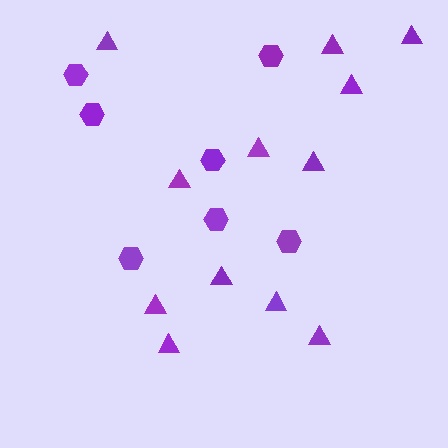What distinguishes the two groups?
There are 2 groups: one group of hexagons (7) and one group of triangles (12).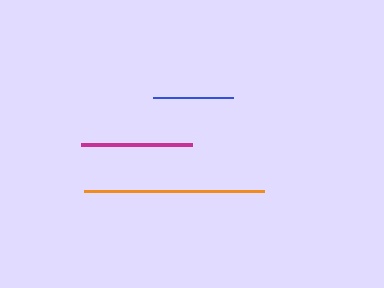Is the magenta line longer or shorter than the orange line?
The orange line is longer than the magenta line.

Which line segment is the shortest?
The blue line is the shortest at approximately 80 pixels.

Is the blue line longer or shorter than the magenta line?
The magenta line is longer than the blue line.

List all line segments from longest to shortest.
From longest to shortest: orange, magenta, blue.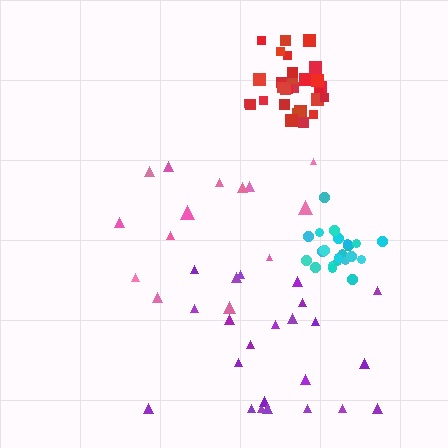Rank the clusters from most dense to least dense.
red, cyan, purple, pink.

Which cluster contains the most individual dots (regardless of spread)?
Red (29).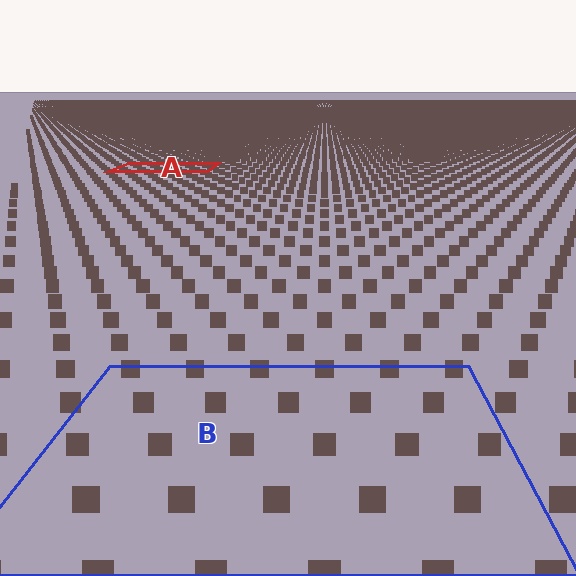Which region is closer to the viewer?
Region B is closer. The texture elements there are larger and more spread out.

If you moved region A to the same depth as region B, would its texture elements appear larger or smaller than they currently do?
They would appear larger. At a closer depth, the same texture elements are projected at a bigger on-screen size.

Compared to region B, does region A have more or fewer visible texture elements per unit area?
Region A has more texture elements per unit area — they are packed more densely because it is farther away.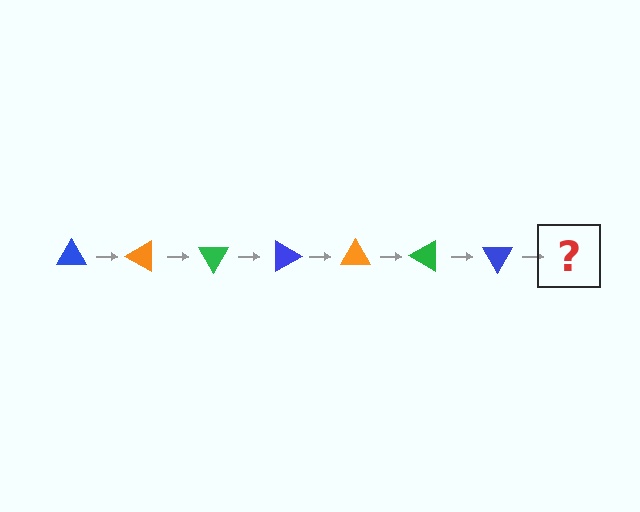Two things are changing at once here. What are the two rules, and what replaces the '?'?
The two rules are that it rotates 30 degrees each step and the color cycles through blue, orange, and green. The '?' should be an orange triangle, rotated 210 degrees from the start.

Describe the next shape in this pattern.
It should be an orange triangle, rotated 210 degrees from the start.